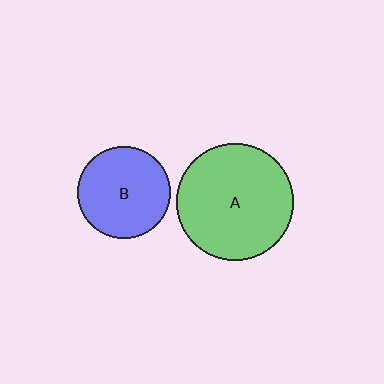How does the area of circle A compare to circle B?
Approximately 1.6 times.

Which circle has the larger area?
Circle A (green).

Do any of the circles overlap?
No, none of the circles overlap.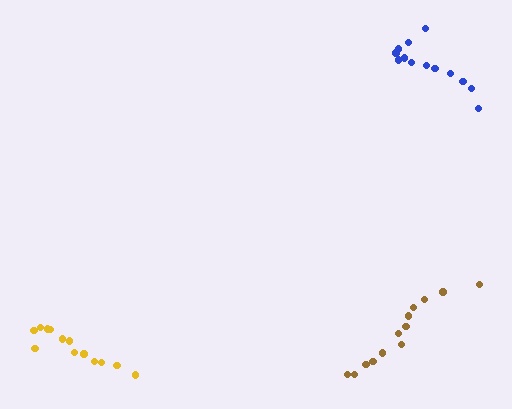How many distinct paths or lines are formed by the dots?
There are 3 distinct paths.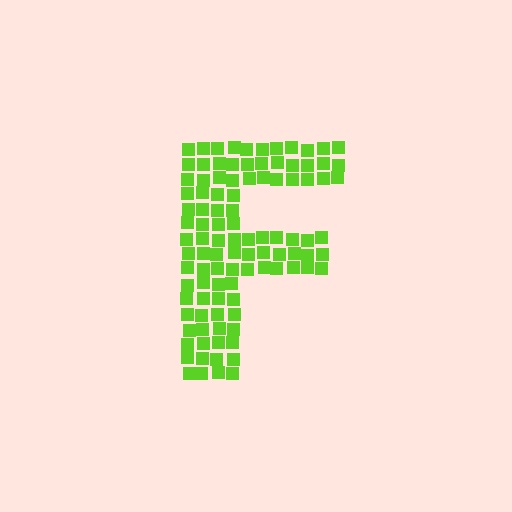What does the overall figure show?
The overall figure shows the letter F.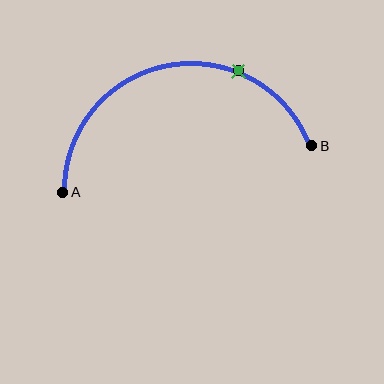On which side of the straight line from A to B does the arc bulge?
The arc bulges above the straight line connecting A and B.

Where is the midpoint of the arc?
The arc midpoint is the point on the curve farthest from the straight line joining A and B. It sits above that line.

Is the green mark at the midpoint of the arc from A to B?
No. The green mark lies on the arc but is closer to endpoint B. The arc midpoint would be at the point on the curve equidistant along the arc from both A and B.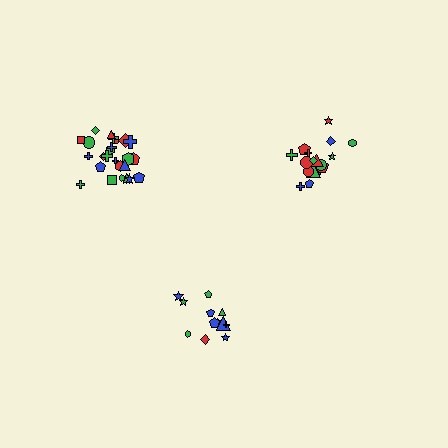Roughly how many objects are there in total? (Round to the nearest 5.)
Roughly 55 objects in total.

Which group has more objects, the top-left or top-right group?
The top-left group.